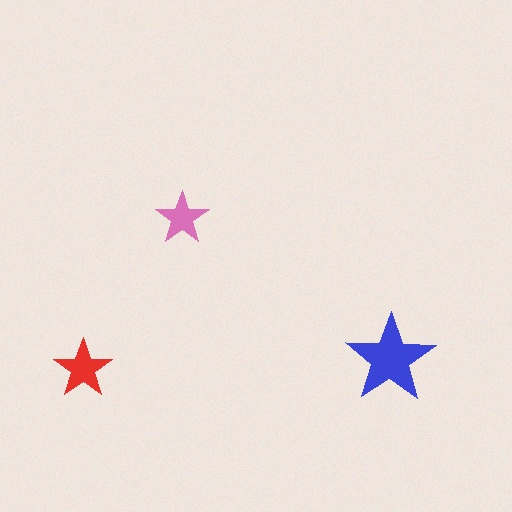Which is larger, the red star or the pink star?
The red one.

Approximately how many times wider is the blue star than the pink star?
About 1.5 times wider.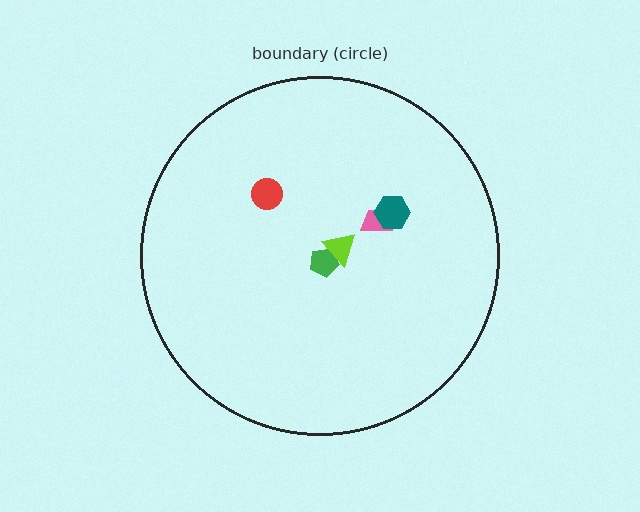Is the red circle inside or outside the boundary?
Inside.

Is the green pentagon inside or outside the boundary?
Inside.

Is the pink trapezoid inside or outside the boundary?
Inside.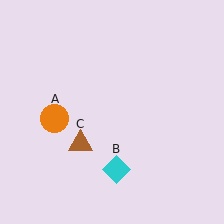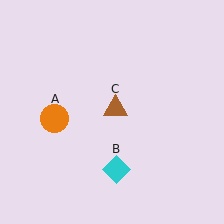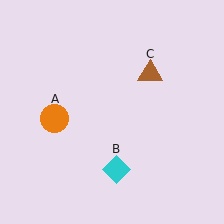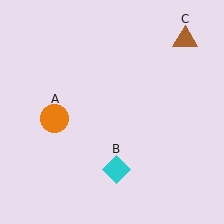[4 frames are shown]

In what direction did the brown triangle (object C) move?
The brown triangle (object C) moved up and to the right.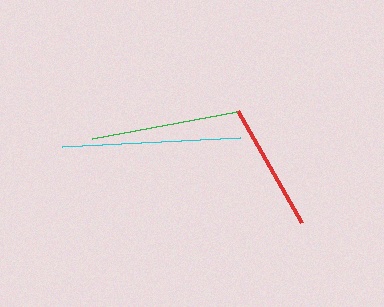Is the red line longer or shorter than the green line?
The green line is longer than the red line.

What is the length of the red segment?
The red segment is approximately 129 pixels long.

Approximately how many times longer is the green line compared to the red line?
The green line is approximately 1.1 times the length of the red line.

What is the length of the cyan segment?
The cyan segment is approximately 178 pixels long.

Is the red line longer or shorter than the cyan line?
The cyan line is longer than the red line.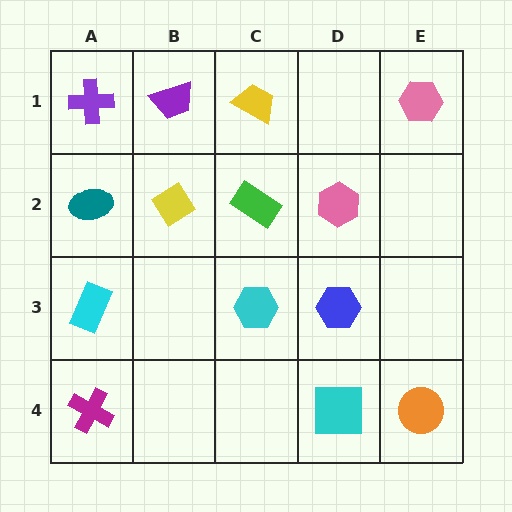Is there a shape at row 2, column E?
No, that cell is empty.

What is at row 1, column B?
A purple trapezoid.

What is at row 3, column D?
A blue hexagon.